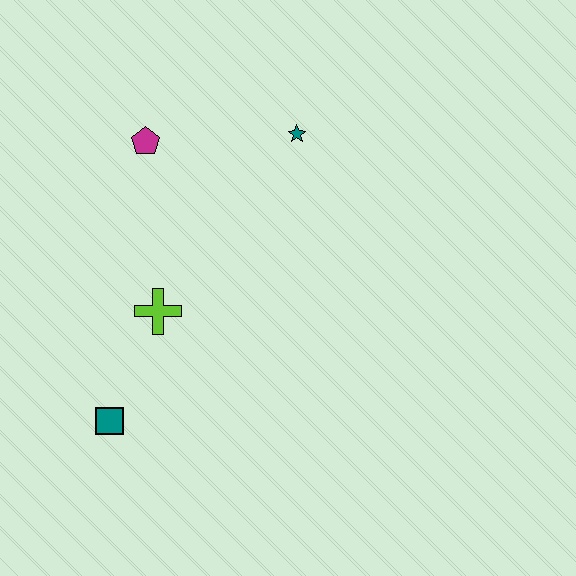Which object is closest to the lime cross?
The teal square is closest to the lime cross.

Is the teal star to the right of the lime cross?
Yes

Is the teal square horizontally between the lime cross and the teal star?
No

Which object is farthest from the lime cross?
The teal star is farthest from the lime cross.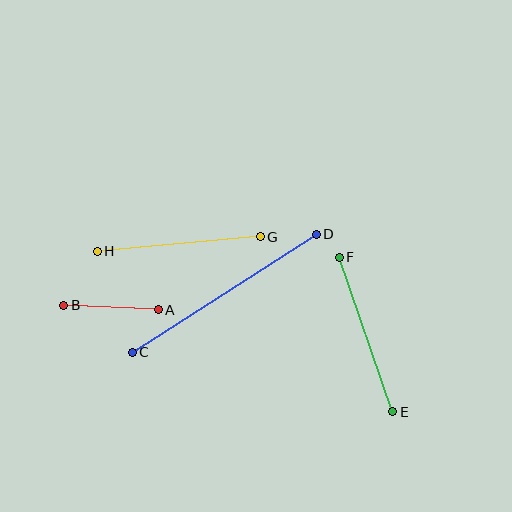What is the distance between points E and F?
The distance is approximately 164 pixels.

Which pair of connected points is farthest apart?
Points C and D are farthest apart.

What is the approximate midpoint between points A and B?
The midpoint is at approximately (111, 307) pixels.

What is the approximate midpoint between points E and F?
The midpoint is at approximately (366, 334) pixels.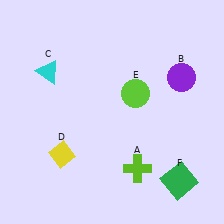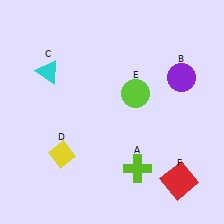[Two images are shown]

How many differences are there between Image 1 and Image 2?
There is 1 difference between the two images.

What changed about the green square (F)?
In Image 1, F is green. In Image 2, it changed to red.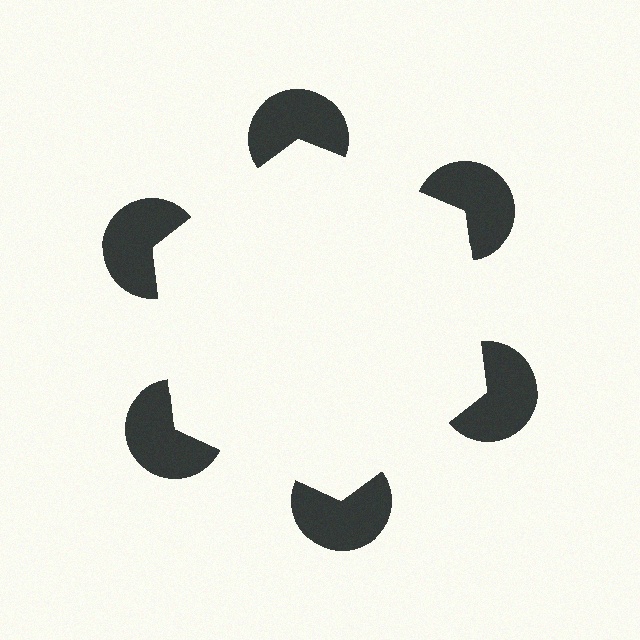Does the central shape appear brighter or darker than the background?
It typically appears slightly brighter than the background, even though no actual brightness change is drawn.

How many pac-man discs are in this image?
There are 6 — one at each vertex of the illusory hexagon.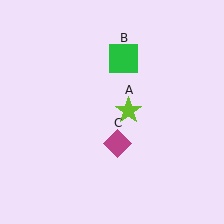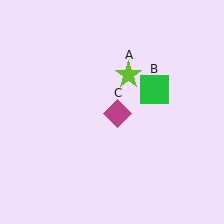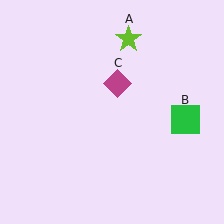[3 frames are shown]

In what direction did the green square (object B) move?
The green square (object B) moved down and to the right.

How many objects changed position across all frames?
3 objects changed position: lime star (object A), green square (object B), magenta diamond (object C).